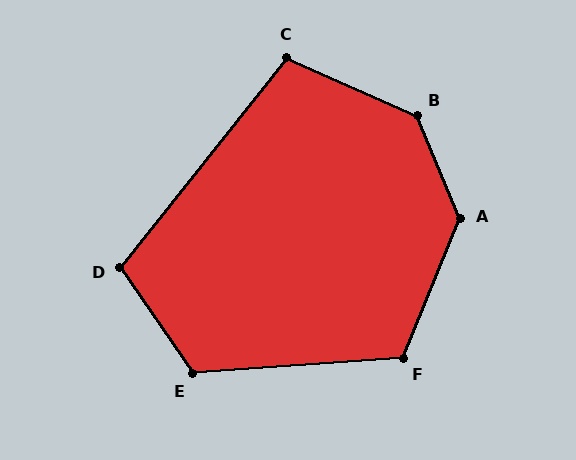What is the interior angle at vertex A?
Approximately 135 degrees (obtuse).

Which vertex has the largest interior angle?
B, at approximately 137 degrees.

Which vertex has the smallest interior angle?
C, at approximately 104 degrees.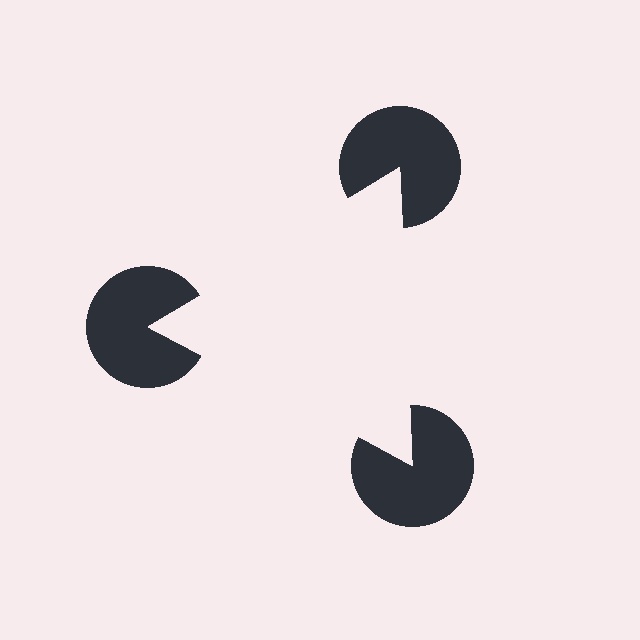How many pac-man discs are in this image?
There are 3 — one at each vertex of the illusory triangle.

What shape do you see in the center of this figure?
An illusory triangle — its edges are inferred from the aligned wedge cuts in the pac-man discs, not physically drawn.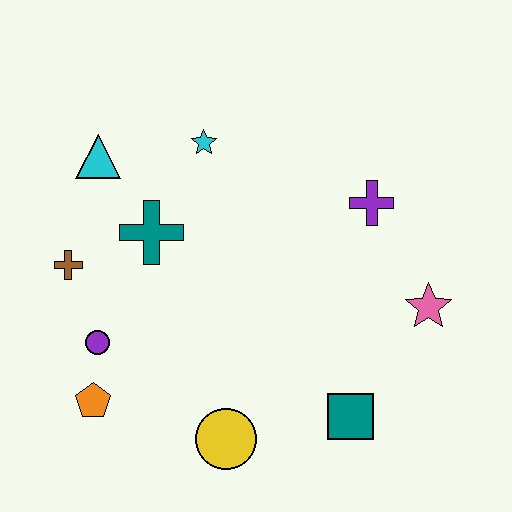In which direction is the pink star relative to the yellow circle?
The pink star is to the right of the yellow circle.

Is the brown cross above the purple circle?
Yes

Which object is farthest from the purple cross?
The orange pentagon is farthest from the purple cross.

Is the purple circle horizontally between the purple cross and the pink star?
No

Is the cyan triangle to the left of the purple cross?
Yes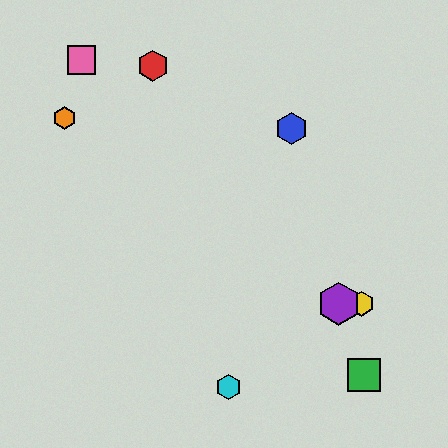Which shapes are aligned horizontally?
The yellow hexagon, the purple hexagon are aligned horizontally.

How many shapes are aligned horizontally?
2 shapes (the yellow hexagon, the purple hexagon) are aligned horizontally.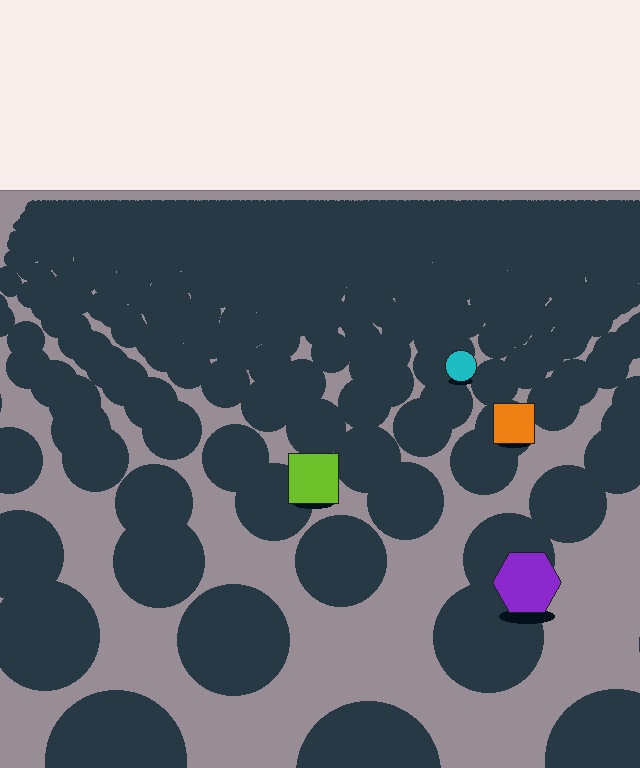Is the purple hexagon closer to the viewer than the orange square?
Yes. The purple hexagon is closer — you can tell from the texture gradient: the ground texture is coarser near it.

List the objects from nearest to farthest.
From nearest to farthest: the purple hexagon, the lime square, the orange square, the cyan circle.